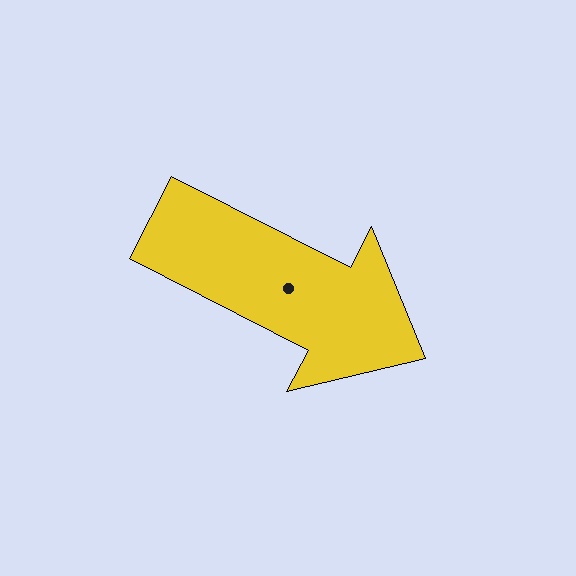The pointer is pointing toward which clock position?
Roughly 4 o'clock.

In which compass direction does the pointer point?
Southeast.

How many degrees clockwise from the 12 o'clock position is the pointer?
Approximately 117 degrees.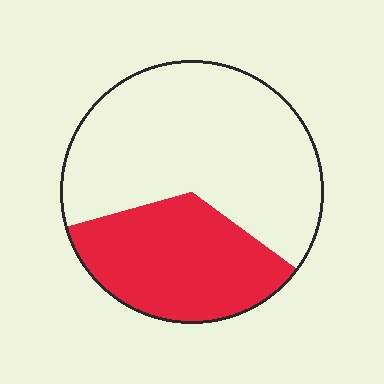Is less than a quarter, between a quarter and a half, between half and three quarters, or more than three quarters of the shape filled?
Between a quarter and a half.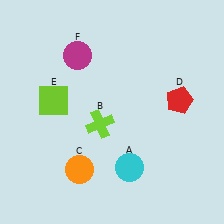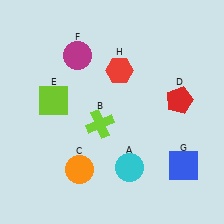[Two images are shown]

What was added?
A blue square (G), a red hexagon (H) were added in Image 2.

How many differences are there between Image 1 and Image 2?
There are 2 differences between the two images.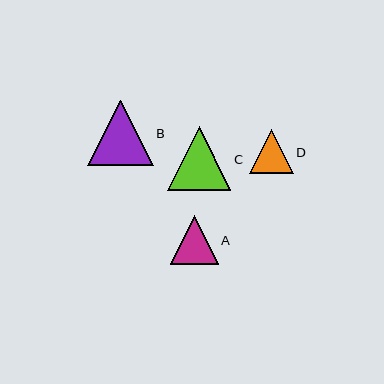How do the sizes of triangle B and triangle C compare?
Triangle B and triangle C are approximately the same size.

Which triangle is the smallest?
Triangle D is the smallest with a size of approximately 44 pixels.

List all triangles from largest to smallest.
From largest to smallest: B, C, A, D.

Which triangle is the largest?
Triangle B is the largest with a size of approximately 65 pixels.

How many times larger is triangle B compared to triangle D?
Triangle B is approximately 1.5 times the size of triangle D.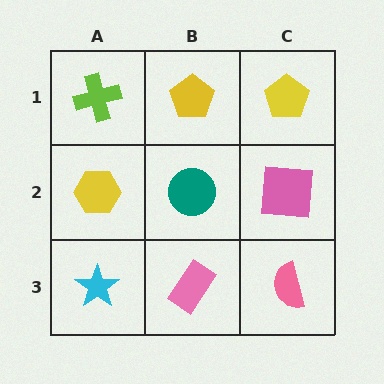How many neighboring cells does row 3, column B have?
3.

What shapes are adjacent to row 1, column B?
A teal circle (row 2, column B), a lime cross (row 1, column A), a yellow pentagon (row 1, column C).